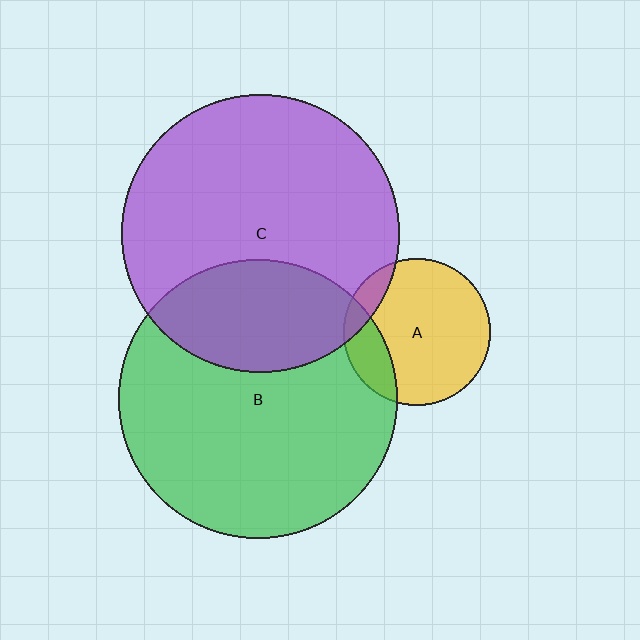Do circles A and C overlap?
Yes.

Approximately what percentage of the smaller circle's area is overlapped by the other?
Approximately 10%.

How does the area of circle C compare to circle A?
Approximately 3.6 times.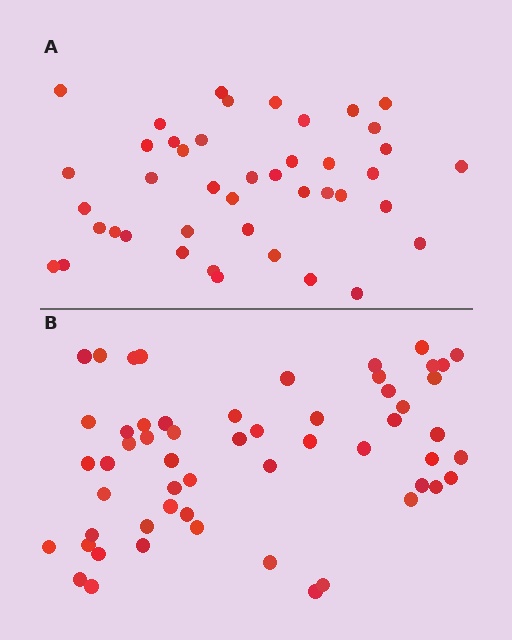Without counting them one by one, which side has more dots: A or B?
Region B (the bottom region) has more dots.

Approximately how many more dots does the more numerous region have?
Region B has approximately 15 more dots than region A.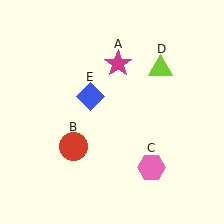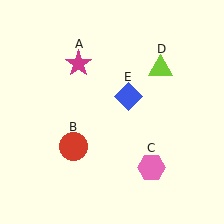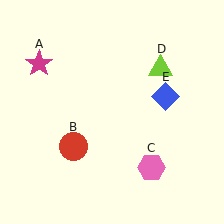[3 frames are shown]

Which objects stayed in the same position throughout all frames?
Red circle (object B) and pink hexagon (object C) and lime triangle (object D) remained stationary.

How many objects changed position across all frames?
2 objects changed position: magenta star (object A), blue diamond (object E).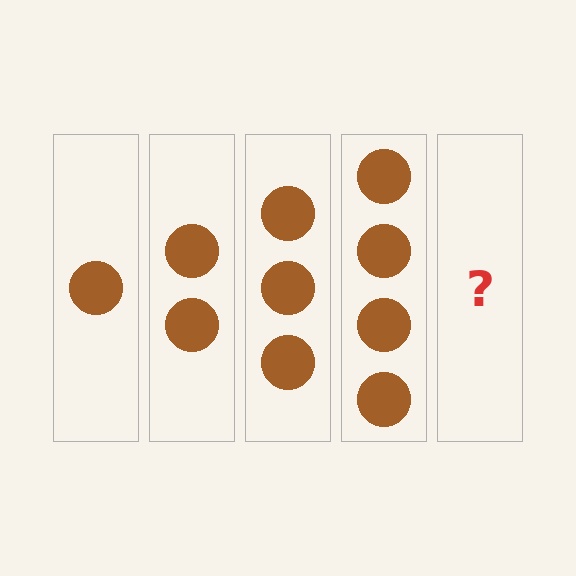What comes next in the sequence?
The next element should be 5 circles.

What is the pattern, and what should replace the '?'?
The pattern is that each step adds one more circle. The '?' should be 5 circles.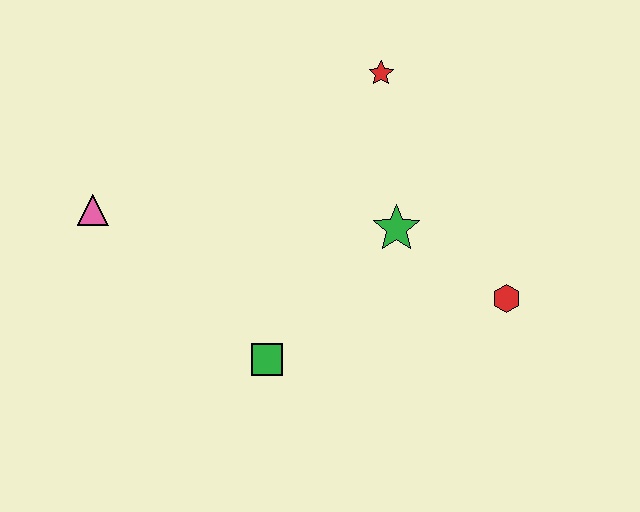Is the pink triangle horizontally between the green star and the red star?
No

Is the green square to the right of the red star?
No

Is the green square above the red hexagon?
No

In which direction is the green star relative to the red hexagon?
The green star is to the left of the red hexagon.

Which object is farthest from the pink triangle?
The red hexagon is farthest from the pink triangle.